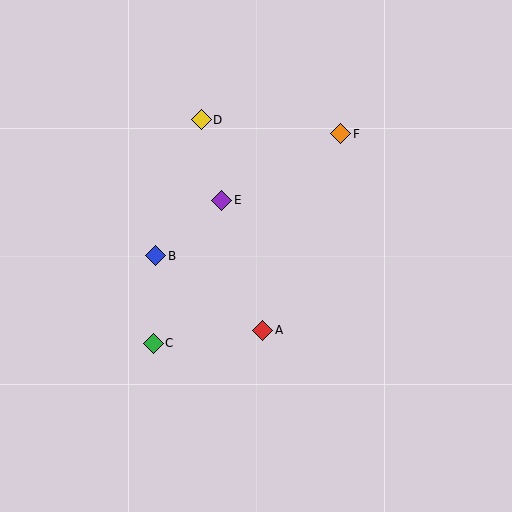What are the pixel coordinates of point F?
Point F is at (341, 134).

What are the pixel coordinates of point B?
Point B is at (156, 256).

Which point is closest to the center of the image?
Point E at (222, 200) is closest to the center.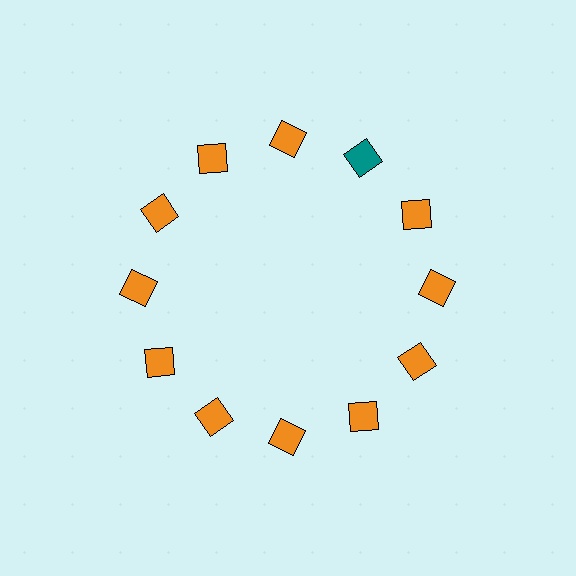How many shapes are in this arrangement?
There are 12 shapes arranged in a ring pattern.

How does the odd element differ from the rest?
It has a different color: teal instead of orange.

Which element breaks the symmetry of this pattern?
The teal square at roughly the 1 o'clock position breaks the symmetry. All other shapes are orange squares.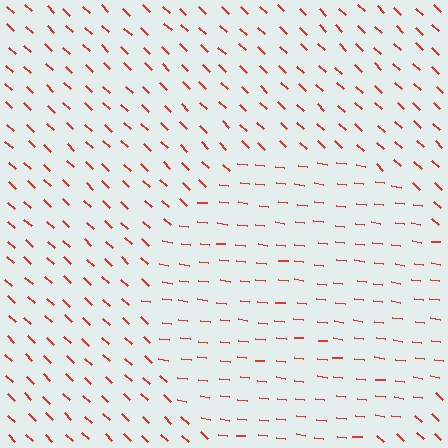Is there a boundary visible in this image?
Yes, there is a texture boundary formed by a change in line orientation.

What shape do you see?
I see a circle.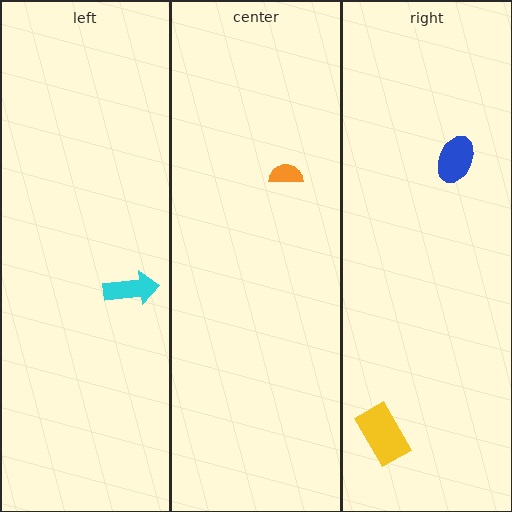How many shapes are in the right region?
2.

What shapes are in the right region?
The blue ellipse, the yellow rectangle.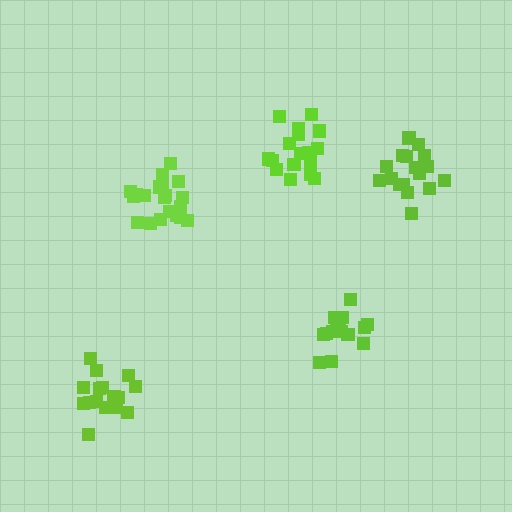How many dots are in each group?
Group 1: 19 dots, Group 2: 16 dots, Group 3: 17 dots, Group 4: 20 dots, Group 5: 15 dots (87 total).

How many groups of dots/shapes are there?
There are 5 groups.